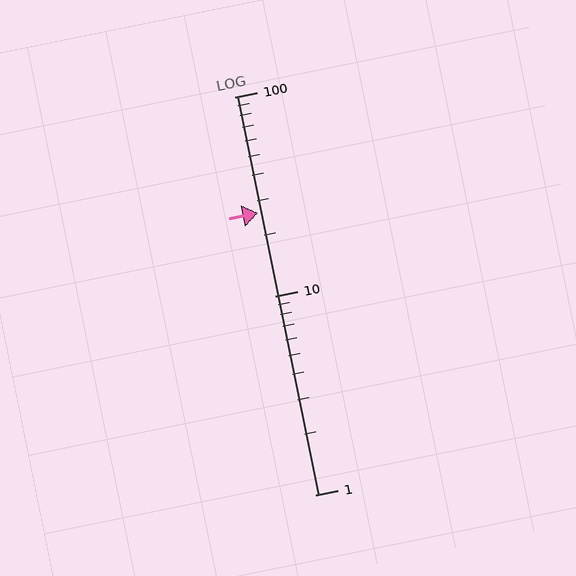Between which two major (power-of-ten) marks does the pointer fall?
The pointer is between 10 and 100.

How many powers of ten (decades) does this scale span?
The scale spans 2 decades, from 1 to 100.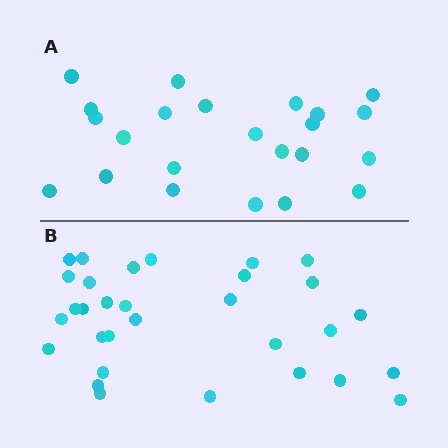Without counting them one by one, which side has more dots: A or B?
Region B (the bottom region) has more dots.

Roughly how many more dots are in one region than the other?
Region B has roughly 8 or so more dots than region A.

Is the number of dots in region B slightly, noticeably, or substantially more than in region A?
Region B has noticeably more, but not dramatically so. The ratio is roughly 1.3 to 1.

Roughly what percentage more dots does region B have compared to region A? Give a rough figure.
About 35% more.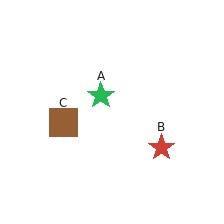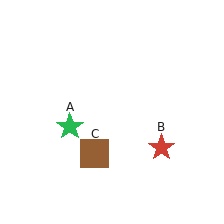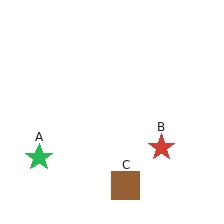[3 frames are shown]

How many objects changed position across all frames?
2 objects changed position: green star (object A), brown square (object C).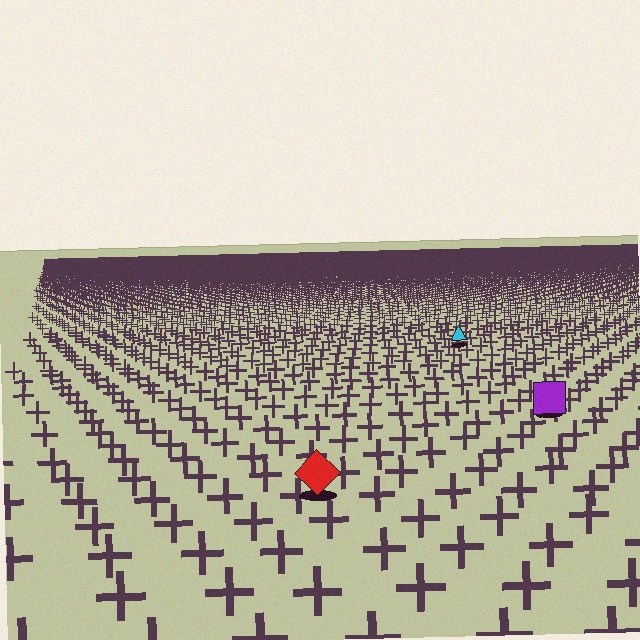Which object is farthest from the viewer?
The cyan triangle is farthest from the viewer. It appears smaller and the ground texture around it is denser.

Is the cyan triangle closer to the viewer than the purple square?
No. The purple square is closer — you can tell from the texture gradient: the ground texture is coarser near it.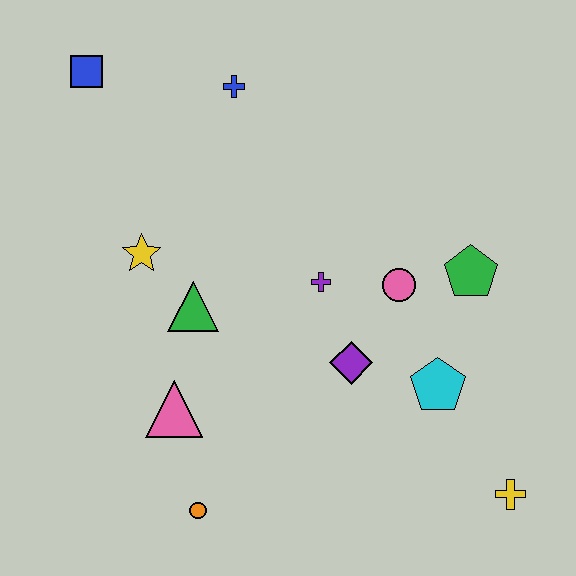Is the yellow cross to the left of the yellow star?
No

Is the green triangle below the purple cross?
Yes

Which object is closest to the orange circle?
The pink triangle is closest to the orange circle.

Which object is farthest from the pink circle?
The blue square is farthest from the pink circle.